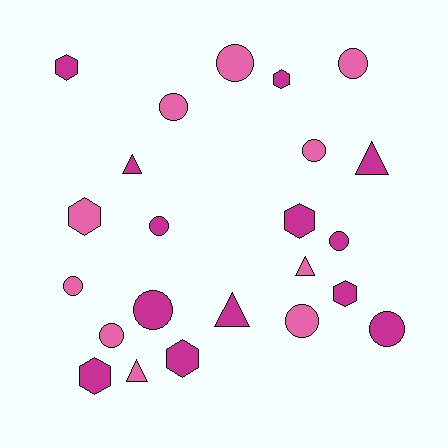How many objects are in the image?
There are 23 objects.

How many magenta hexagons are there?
There are 6 magenta hexagons.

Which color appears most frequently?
Magenta, with 13 objects.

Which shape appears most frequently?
Circle, with 11 objects.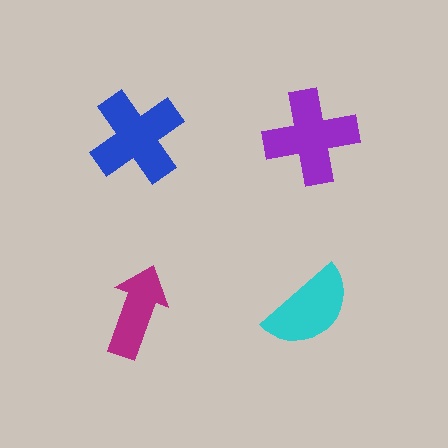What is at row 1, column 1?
A blue cross.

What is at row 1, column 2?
A purple cross.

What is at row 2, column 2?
A cyan semicircle.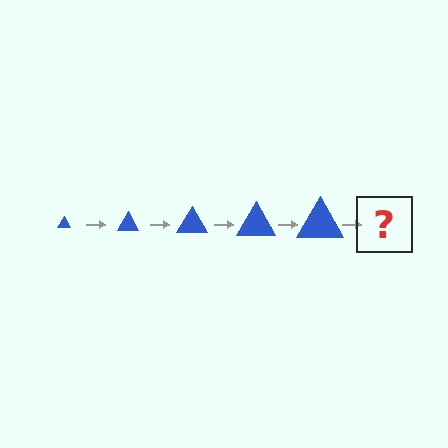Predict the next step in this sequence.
The next step is a blue triangle, larger than the previous one.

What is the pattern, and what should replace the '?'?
The pattern is that the triangle gets progressively larger each step. The '?' should be a blue triangle, larger than the previous one.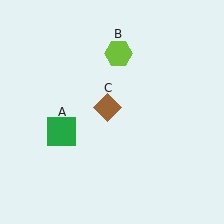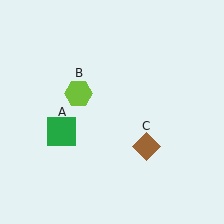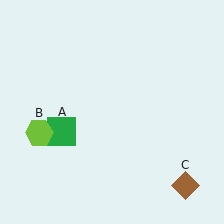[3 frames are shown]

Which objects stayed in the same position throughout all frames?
Green square (object A) remained stationary.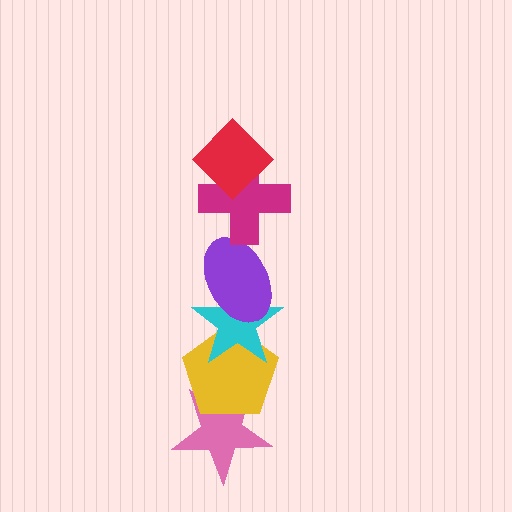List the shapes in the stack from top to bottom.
From top to bottom: the red diamond, the magenta cross, the purple ellipse, the cyan star, the yellow pentagon, the pink star.